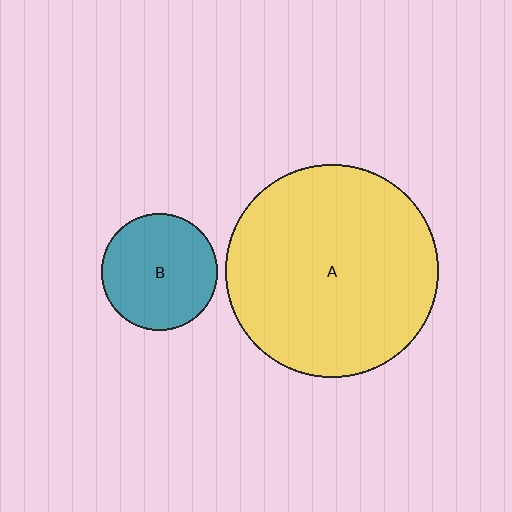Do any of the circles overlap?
No, none of the circles overlap.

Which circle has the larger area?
Circle A (yellow).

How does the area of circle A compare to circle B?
Approximately 3.3 times.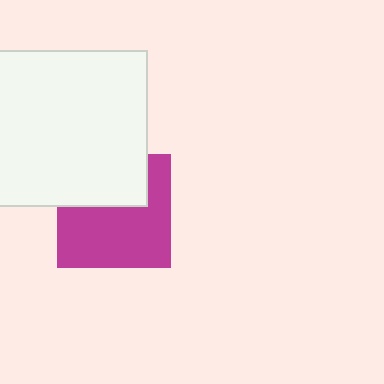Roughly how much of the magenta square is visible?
About half of it is visible (roughly 63%).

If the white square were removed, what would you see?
You would see the complete magenta square.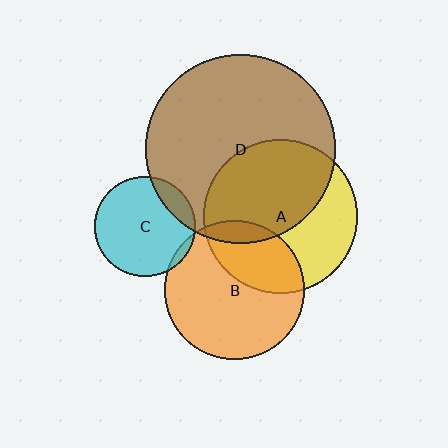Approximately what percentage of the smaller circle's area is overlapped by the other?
Approximately 55%.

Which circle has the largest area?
Circle D (brown).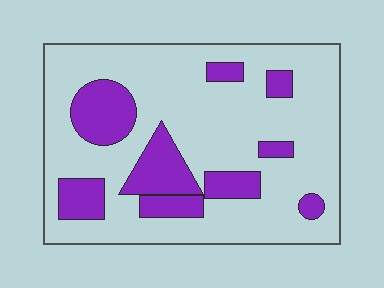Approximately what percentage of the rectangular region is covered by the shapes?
Approximately 25%.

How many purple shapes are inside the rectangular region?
9.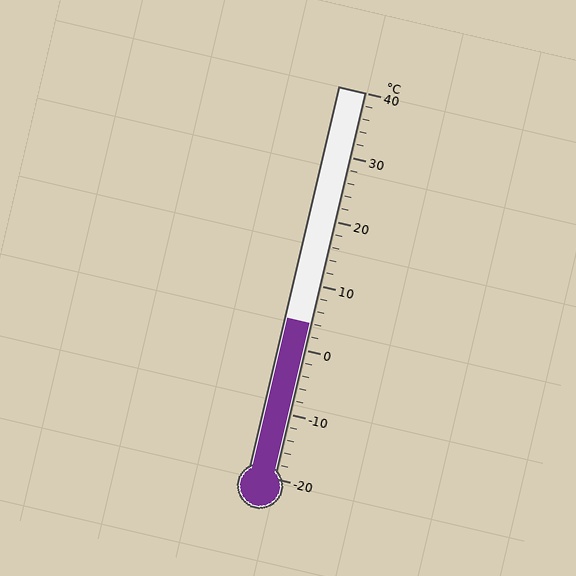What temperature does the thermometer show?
The thermometer shows approximately 4°C.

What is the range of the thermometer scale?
The thermometer scale ranges from -20°C to 40°C.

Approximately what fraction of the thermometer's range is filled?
The thermometer is filled to approximately 40% of its range.